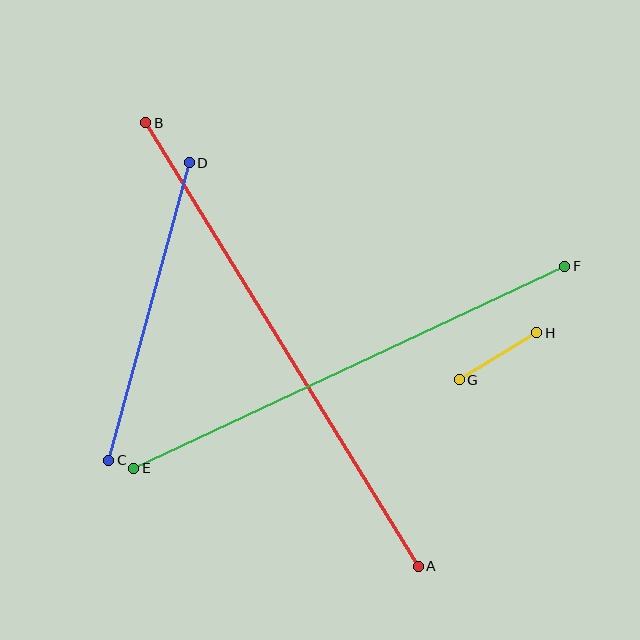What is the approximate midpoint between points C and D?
The midpoint is at approximately (149, 312) pixels.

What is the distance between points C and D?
The distance is approximately 308 pixels.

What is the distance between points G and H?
The distance is approximately 91 pixels.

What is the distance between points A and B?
The distance is approximately 520 pixels.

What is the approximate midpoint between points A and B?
The midpoint is at approximately (282, 345) pixels.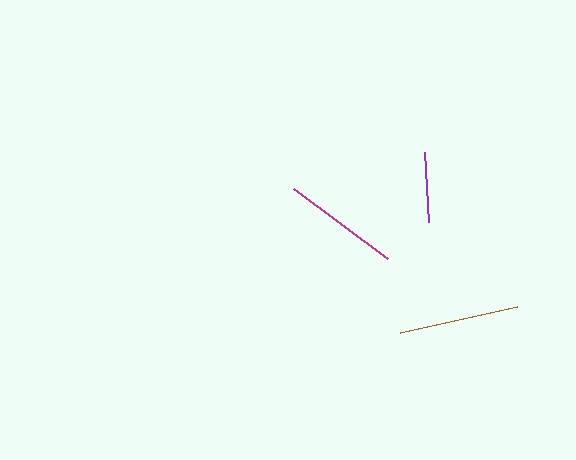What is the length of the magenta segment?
The magenta segment is approximately 117 pixels long.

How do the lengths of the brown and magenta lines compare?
The brown and magenta lines are approximately the same length.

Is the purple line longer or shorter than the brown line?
The brown line is longer than the purple line.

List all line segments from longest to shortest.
From longest to shortest: brown, magenta, purple.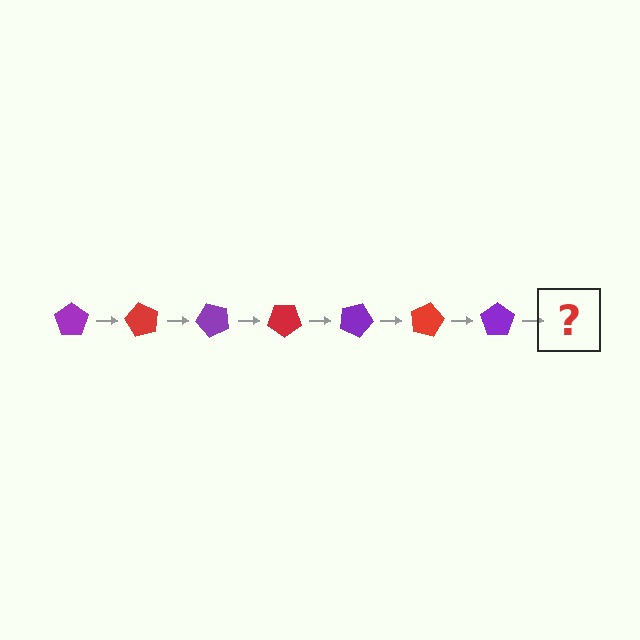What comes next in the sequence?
The next element should be a red pentagon, rotated 420 degrees from the start.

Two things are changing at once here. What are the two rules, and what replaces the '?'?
The two rules are that it rotates 60 degrees each step and the color cycles through purple and red. The '?' should be a red pentagon, rotated 420 degrees from the start.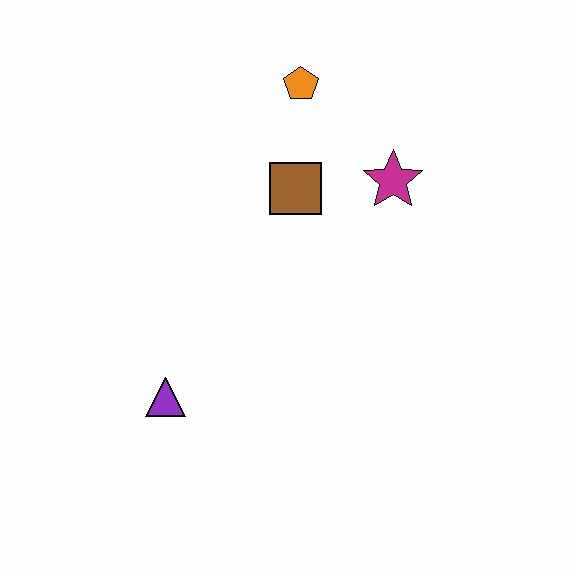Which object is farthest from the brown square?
The purple triangle is farthest from the brown square.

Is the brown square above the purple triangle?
Yes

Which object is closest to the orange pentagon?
The brown square is closest to the orange pentagon.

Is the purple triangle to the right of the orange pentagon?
No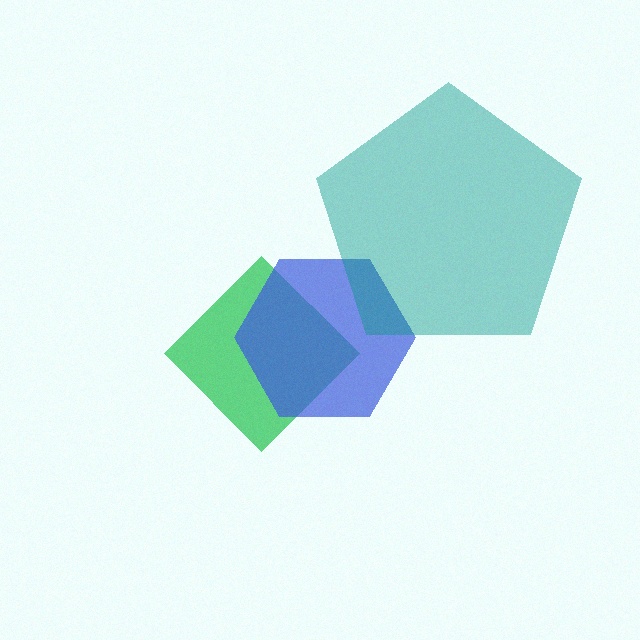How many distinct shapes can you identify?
There are 3 distinct shapes: a green diamond, a blue hexagon, a teal pentagon.